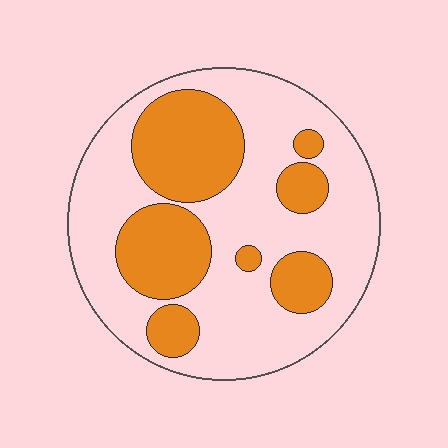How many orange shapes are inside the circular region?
7.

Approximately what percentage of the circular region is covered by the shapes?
Approximately 35%.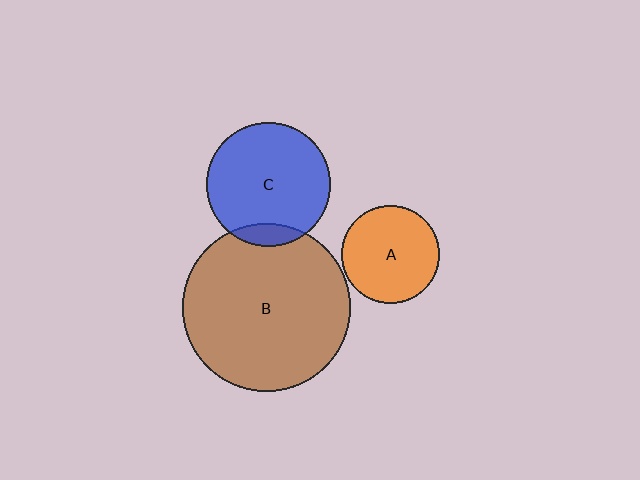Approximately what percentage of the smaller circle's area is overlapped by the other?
Approximately 10%.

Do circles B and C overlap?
Yes.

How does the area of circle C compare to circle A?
Approximately 1.6 times.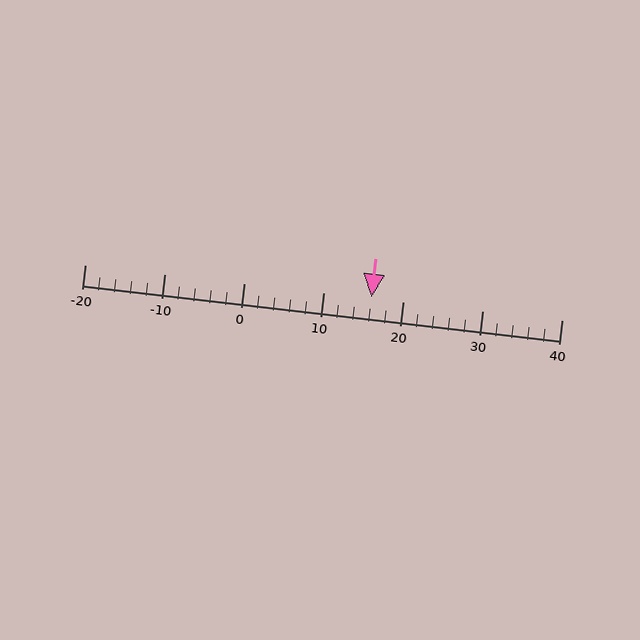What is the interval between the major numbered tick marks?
The major tick marks are spaced 10 units apart.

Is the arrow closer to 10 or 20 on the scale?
The arrow is closer to 20.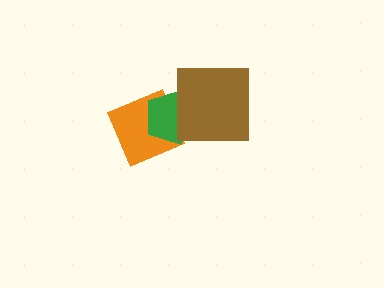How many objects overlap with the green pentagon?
2 objects overlap with the green pentagon.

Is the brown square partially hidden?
No, no other shape covers it.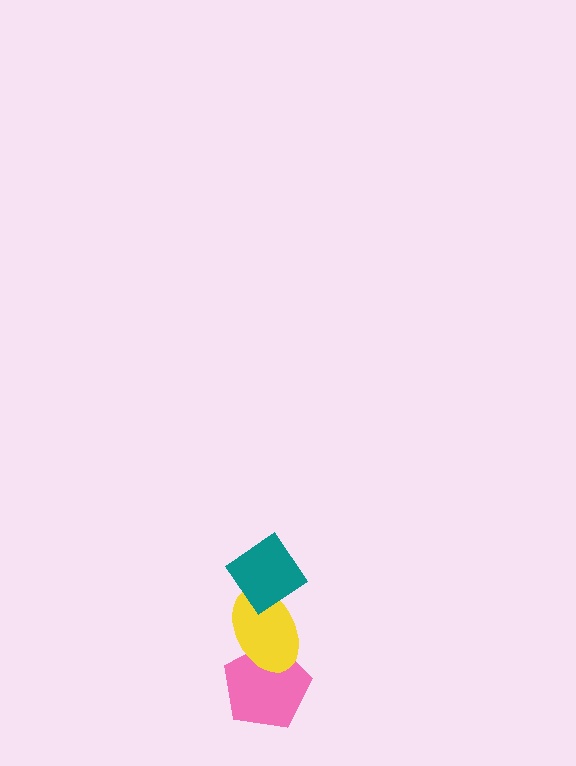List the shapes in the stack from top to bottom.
From top to bottom: the teal diamond, the yellow ellipse, the pink pentagon.